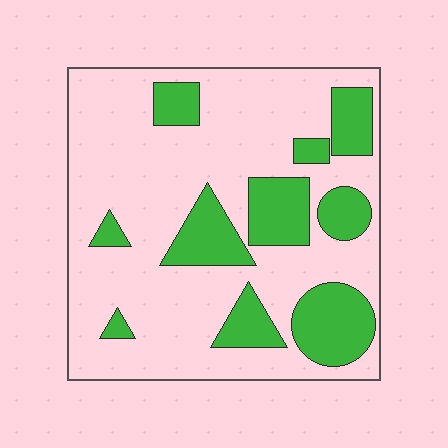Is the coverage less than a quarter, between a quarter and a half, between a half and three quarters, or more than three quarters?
Between a quarter and a half.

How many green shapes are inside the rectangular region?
10.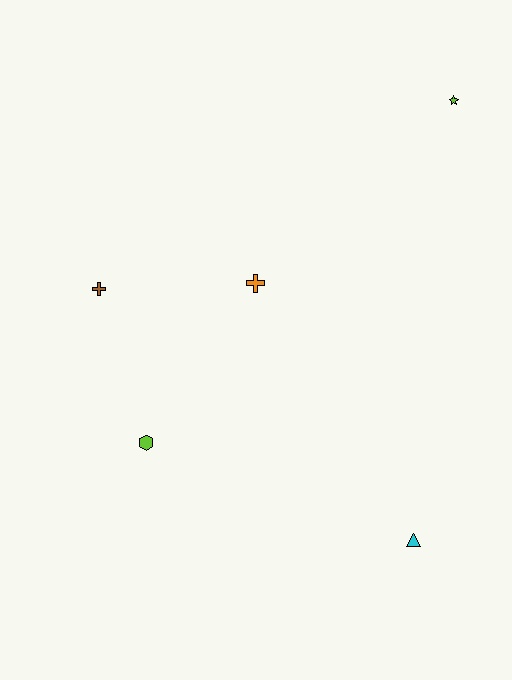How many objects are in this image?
There are 5 objects.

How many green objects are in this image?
There are no green objects.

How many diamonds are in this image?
There are no diamonds.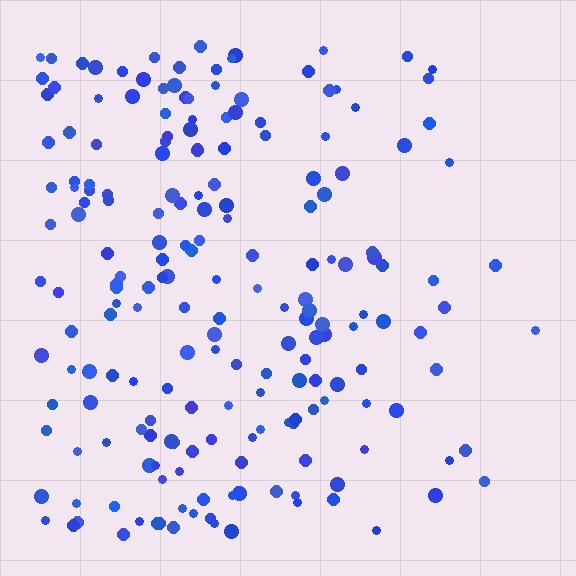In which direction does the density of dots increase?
From right to left, with the left side densest.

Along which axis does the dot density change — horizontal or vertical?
Horizontal.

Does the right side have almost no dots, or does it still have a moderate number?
Still a moderate number, just noticeably fewer than the left.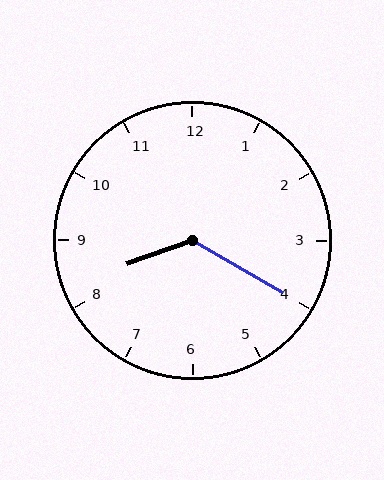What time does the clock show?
8:20.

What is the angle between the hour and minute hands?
Approximately 130 degrees.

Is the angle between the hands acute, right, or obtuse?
It is obtuse.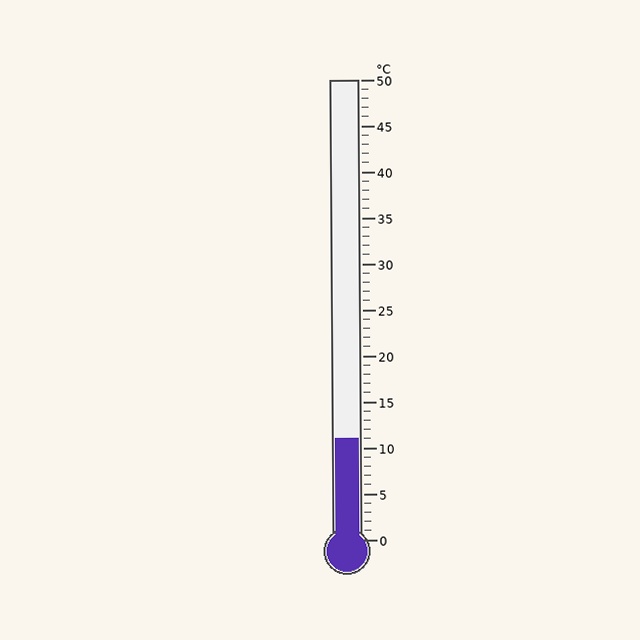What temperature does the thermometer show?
The thermometer shows approximately 11°C.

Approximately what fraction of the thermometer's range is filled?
The thermometer is filled to approximately 20% of its range.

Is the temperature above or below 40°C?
The temperature is below 40°C.